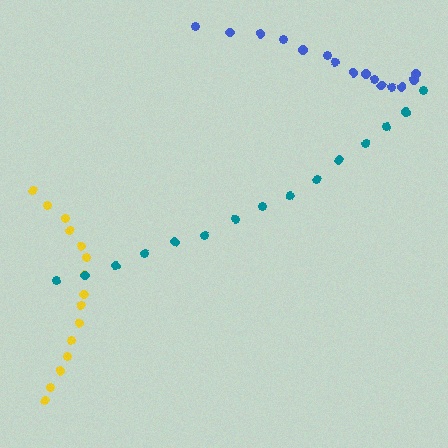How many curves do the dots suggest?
There are 3 distinct paths.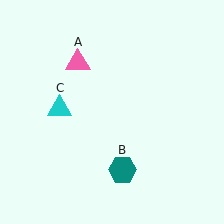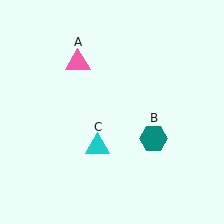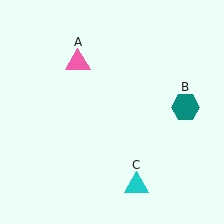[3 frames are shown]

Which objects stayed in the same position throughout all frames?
Pink triangle (object A) remained stationary.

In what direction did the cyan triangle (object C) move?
The cyan triangle (object C) moved down and to the right.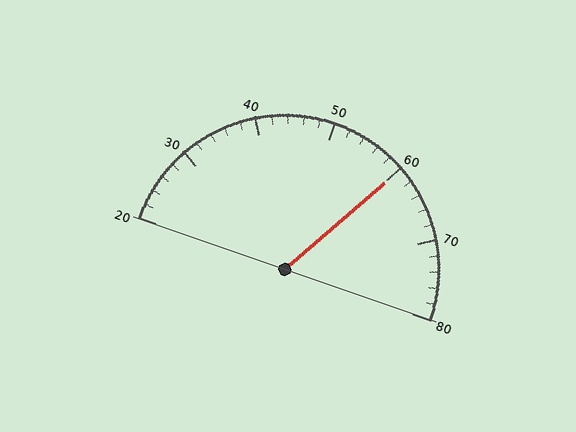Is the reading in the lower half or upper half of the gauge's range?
The reading is in the upper half of the range (20 to 80).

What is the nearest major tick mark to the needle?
The nearest major tick mark is 60.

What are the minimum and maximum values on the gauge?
The gauge ranges from 20 to 80.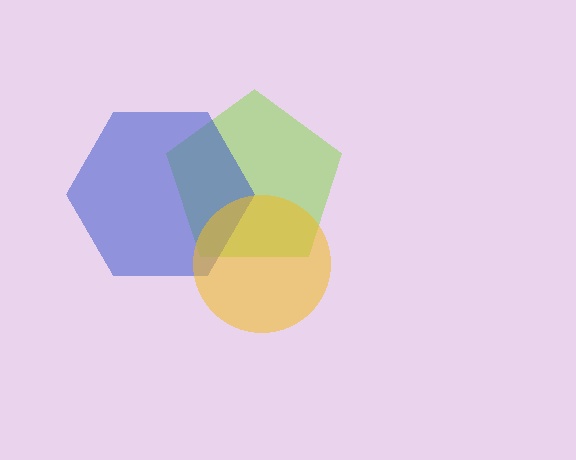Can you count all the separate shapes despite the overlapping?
Yes, there are 3 separate shapes.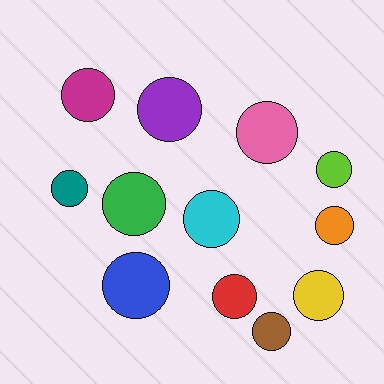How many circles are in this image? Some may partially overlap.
There are 12 circles.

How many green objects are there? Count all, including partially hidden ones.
There is 1 green object.